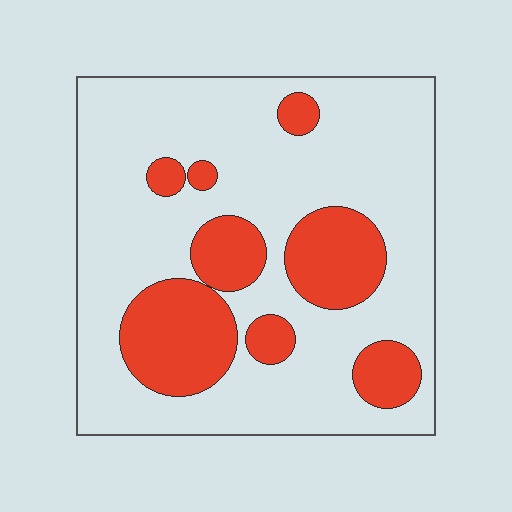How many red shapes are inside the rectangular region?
8.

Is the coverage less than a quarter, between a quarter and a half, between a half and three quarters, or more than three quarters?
Between a quarter and a half.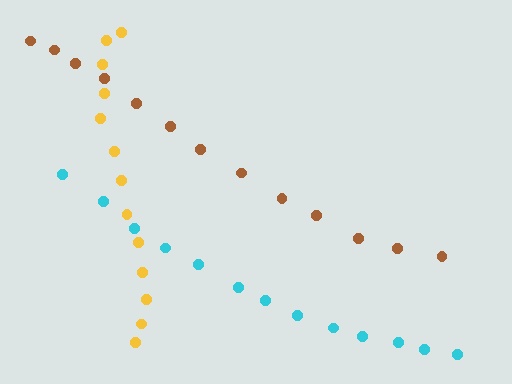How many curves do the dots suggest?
There are 3 distinct paths.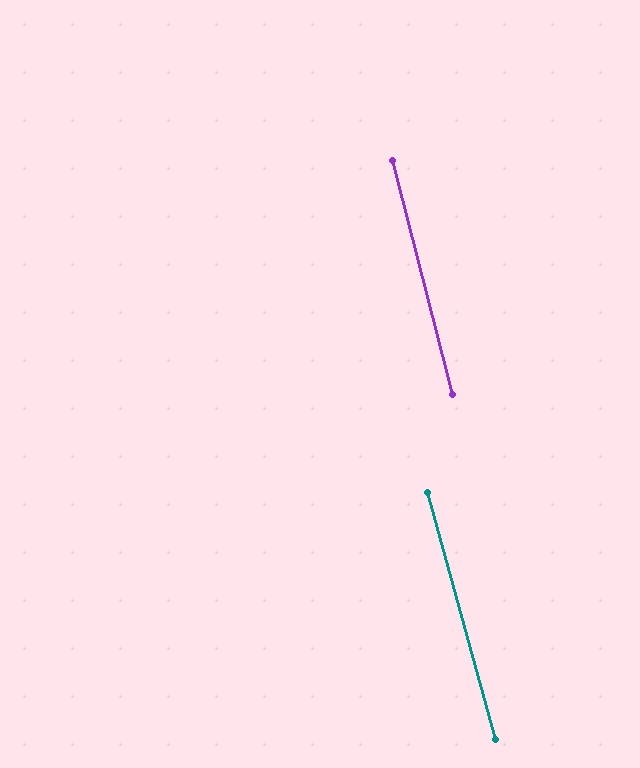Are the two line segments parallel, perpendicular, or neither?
Parallel — their directions differ by only 0.9°.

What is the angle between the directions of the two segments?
Approximately 1 degree.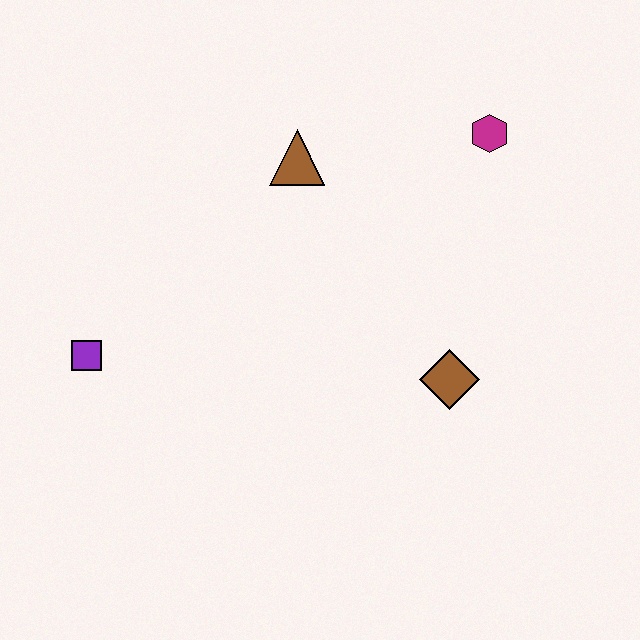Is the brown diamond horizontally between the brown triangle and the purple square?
No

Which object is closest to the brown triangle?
The magenta hexagon is closest to the brown triangle.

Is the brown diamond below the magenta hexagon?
Yes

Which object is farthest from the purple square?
The magenta hexagon is farthest from the purple square.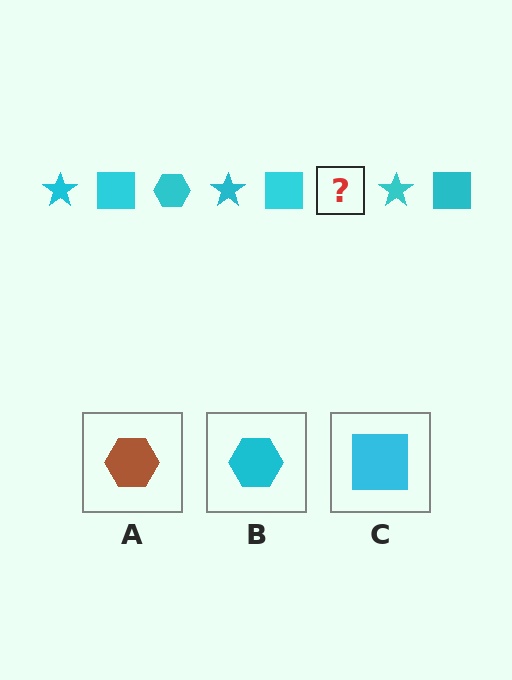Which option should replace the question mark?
Option B.